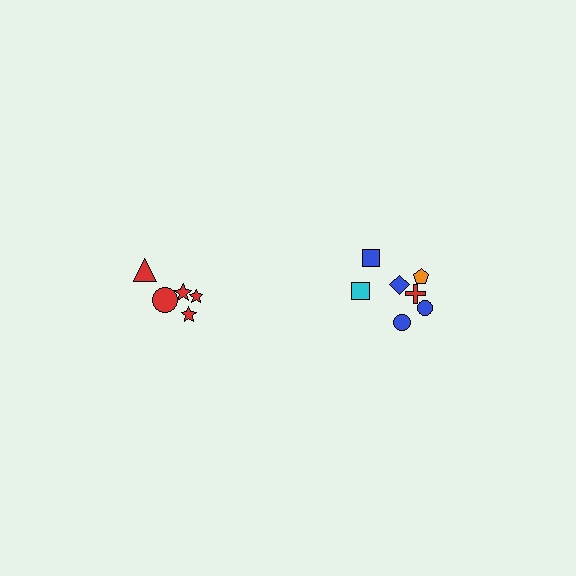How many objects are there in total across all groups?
There are 12 objects.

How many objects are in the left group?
There are 5 objects.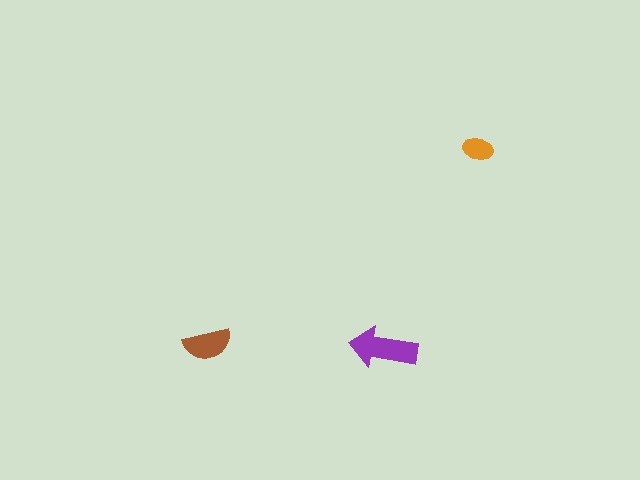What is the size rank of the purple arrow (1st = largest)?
1st.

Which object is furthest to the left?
The brown semicircle is leftmost.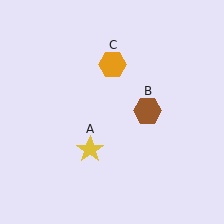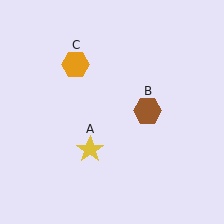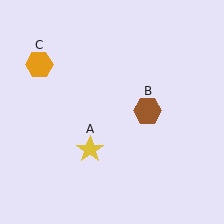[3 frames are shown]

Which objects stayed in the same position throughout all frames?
Yellow star (object A) and brown hexagon (object B) remained stationary.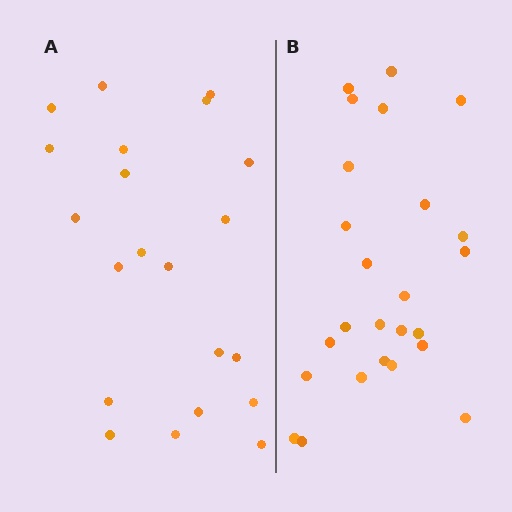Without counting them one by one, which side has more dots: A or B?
Region B (the right region) has more dots.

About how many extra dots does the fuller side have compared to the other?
Region B has about 4 more dots than region A.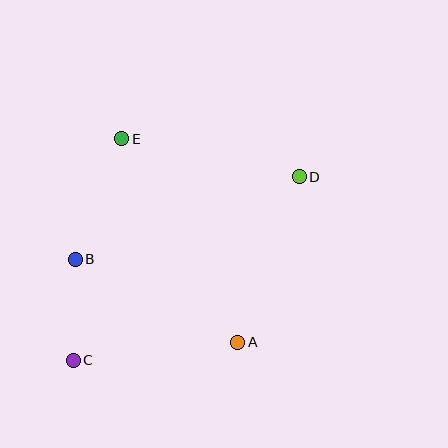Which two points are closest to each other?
Points B and C are closest to each other.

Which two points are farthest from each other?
Points C and D are farthest from each other.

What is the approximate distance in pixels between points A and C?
The distance between A and C is approximately 165 pixels.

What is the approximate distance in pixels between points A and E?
The distance between A and E is approximately 234 pixels.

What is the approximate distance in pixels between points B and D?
The distance between B and D is approximately 238 pixels.